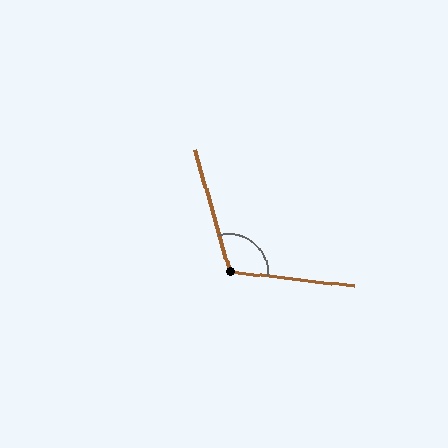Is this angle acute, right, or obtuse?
It is obtuse.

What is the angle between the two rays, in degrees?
Approximately 112 degrees.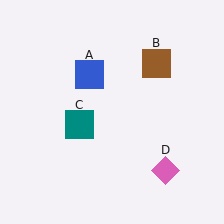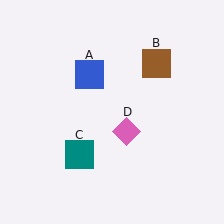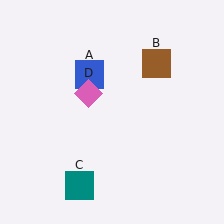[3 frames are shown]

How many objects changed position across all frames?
2 objects changed position: teal square (object C), pink diamond (object D).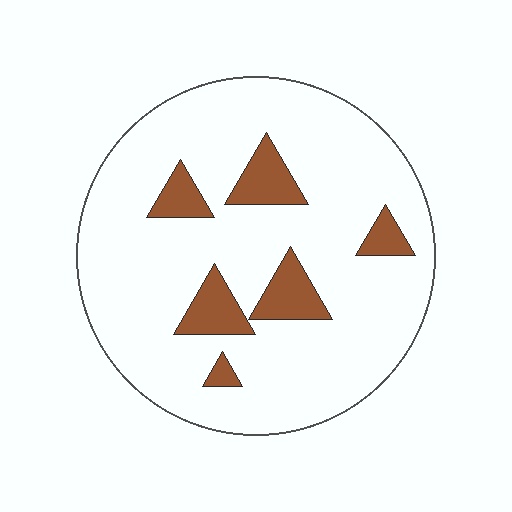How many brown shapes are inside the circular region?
6.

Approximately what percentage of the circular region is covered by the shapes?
Approximately 15%.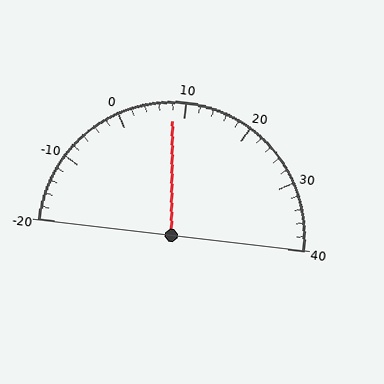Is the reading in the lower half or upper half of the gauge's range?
The reading is in the lower half of the range (-20 to 40).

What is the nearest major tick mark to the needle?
The nearest major tick mark is 10.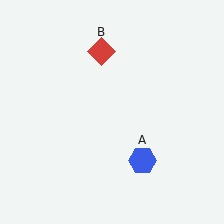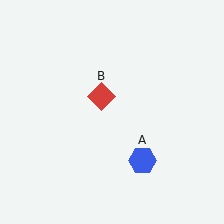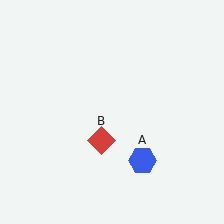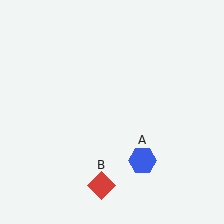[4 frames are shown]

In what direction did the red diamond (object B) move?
The red diamond (object B) moved down.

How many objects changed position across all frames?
1 object changed position: red diamond (object B).